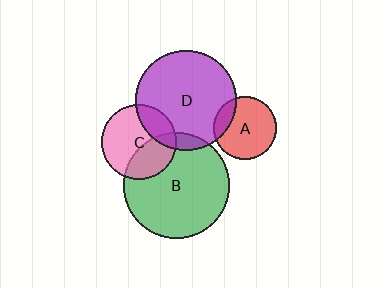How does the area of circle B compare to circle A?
Approximately 2.8 times.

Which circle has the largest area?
Circle B (green).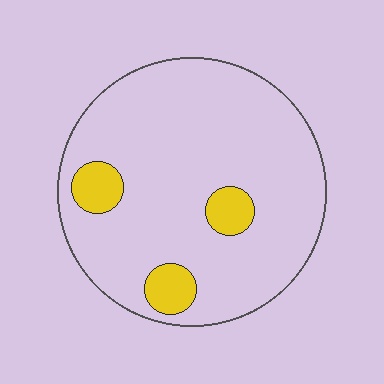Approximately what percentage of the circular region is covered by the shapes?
Approximately 10%.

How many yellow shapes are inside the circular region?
3.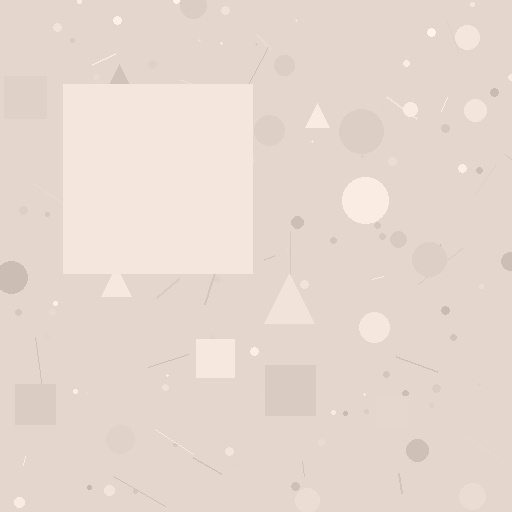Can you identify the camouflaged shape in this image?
The camouflaged shape is a square.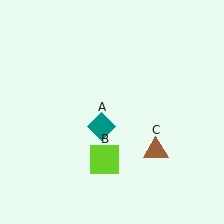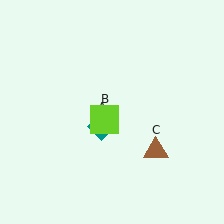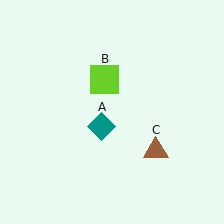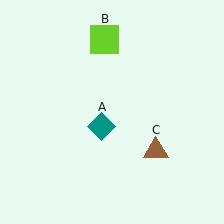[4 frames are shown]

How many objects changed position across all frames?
1 object changed position: lime square (object B).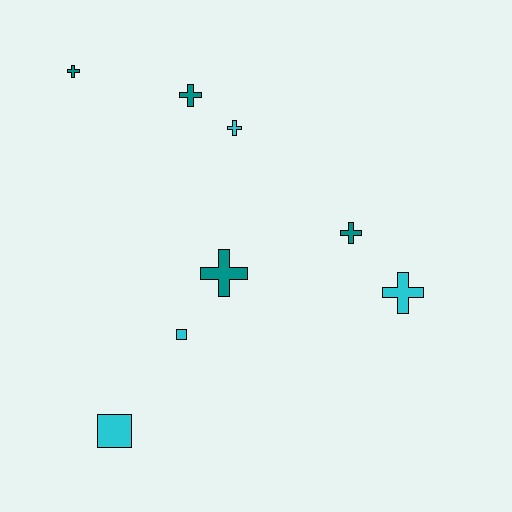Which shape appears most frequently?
Cross, with 6 objects.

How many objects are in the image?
There are 8 objects.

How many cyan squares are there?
There are 2 cyan squares.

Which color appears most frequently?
Cyan, with 4 objects.